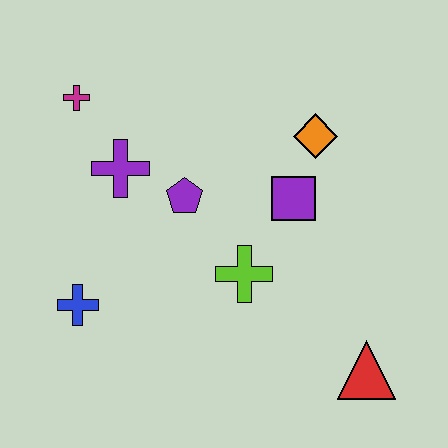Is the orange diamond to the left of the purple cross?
No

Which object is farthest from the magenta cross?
The red triangle is farthest from the magenta cross.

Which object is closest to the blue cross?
The purple cross is closest to the blue cross.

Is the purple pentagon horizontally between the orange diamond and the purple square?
No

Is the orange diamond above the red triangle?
Yes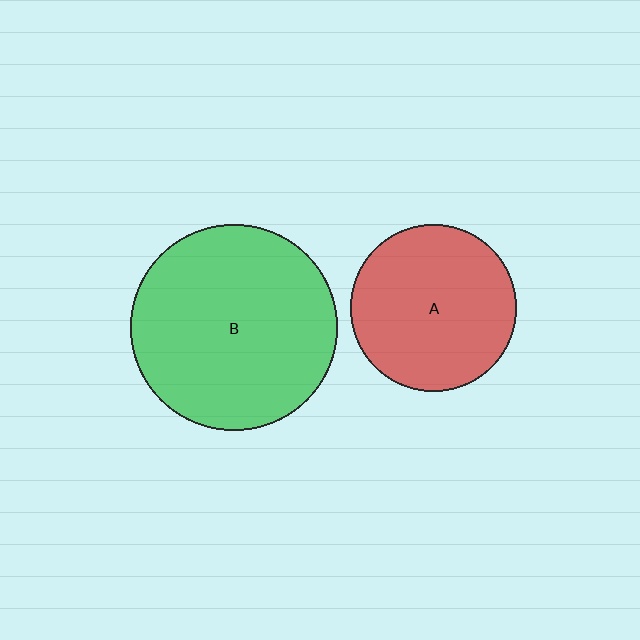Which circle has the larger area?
Circle B (green).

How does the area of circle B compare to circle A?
Approximately 1.5 times.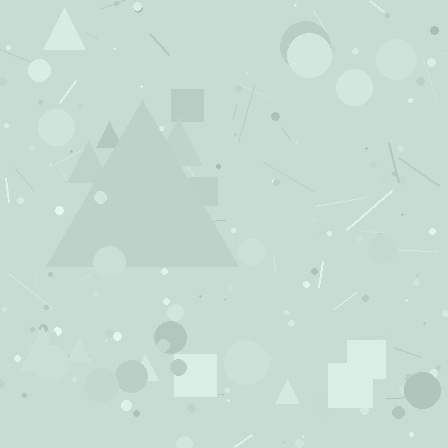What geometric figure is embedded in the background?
A triangle is embedded in the background.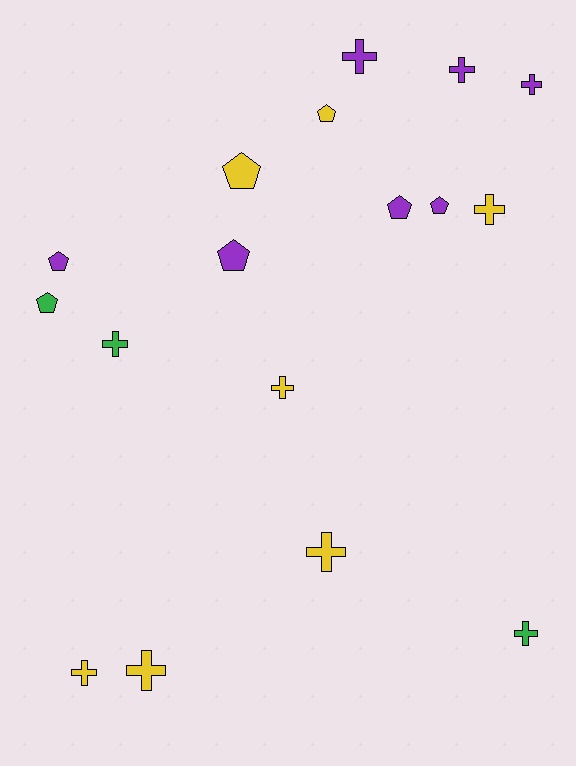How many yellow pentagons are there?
There are 2 yellow pentagons.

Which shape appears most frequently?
Cross, with 10 objects.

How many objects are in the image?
There are 17 objects.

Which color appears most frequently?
Purple, with 7 objects.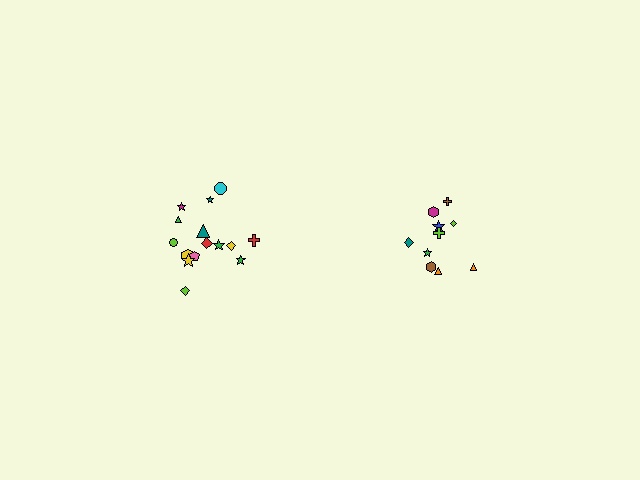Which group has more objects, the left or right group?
The left group.